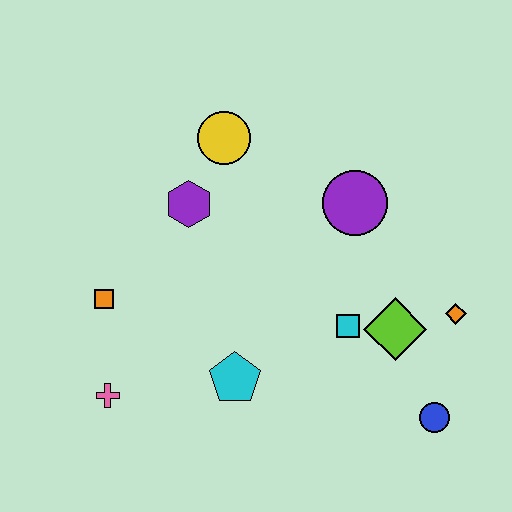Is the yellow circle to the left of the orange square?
No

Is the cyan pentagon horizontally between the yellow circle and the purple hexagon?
No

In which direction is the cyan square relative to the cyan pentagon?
The cyan square is to the right of the cyan pentagon.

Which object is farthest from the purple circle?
The pink cross is farthest from the purple circle.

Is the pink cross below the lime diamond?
Yes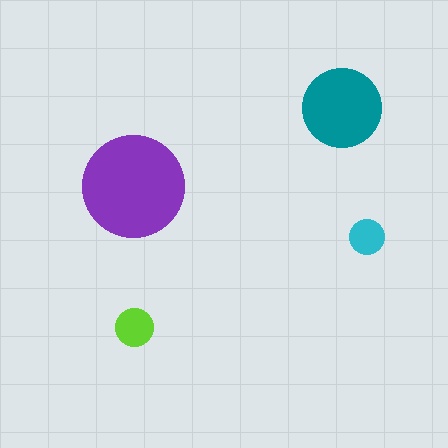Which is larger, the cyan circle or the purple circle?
The purple one.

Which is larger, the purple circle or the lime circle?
The purple one.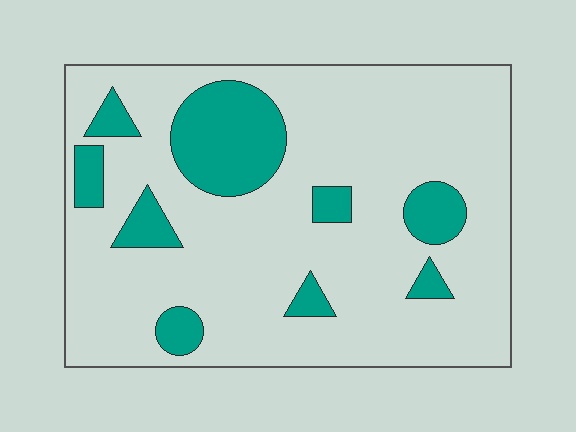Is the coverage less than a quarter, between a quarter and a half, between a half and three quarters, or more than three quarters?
Less than a quarter.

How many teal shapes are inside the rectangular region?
9.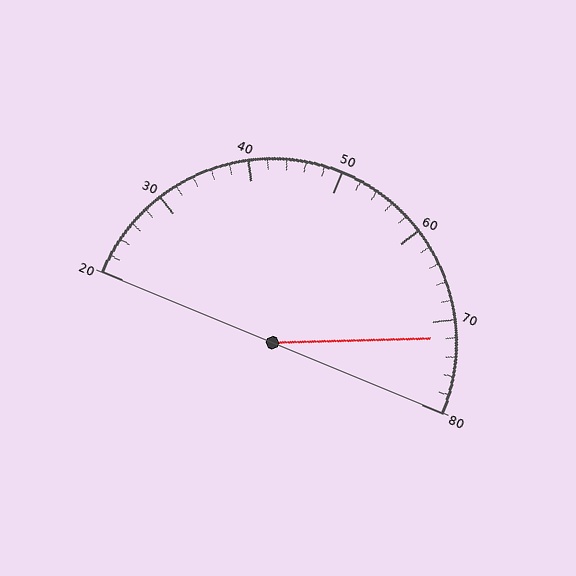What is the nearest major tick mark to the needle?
The nearest major tick mark is 70.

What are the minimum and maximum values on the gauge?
The gauge ranges from 20 to 80.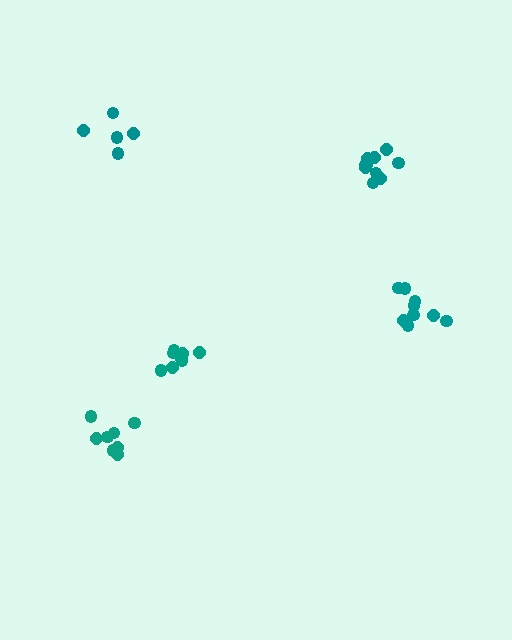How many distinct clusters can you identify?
There are 5 distinct clusters.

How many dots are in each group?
Group 1: 8 dots, Group 2: 10 dots, Group 3: 10 dots, Group 4: 8 dots, Group 5: 5 dots (41 total).